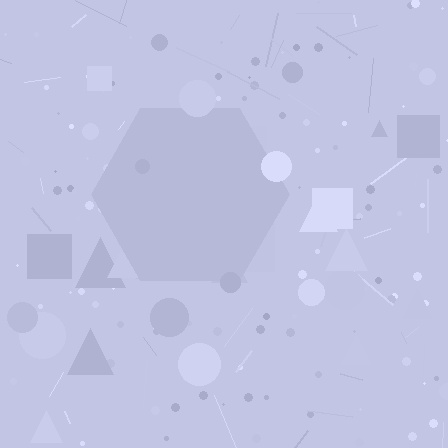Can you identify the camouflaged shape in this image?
The camouflaged shape is a hexagon.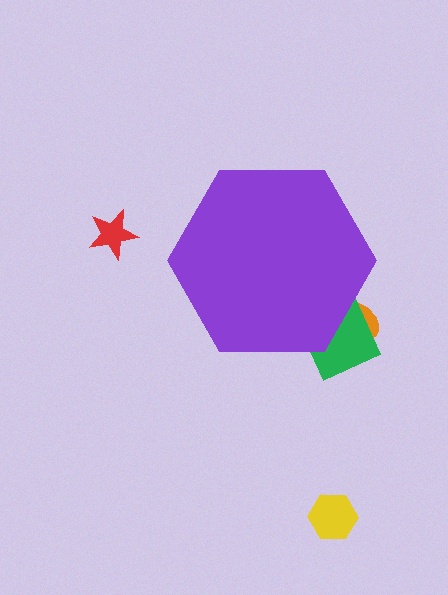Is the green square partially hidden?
Yes, the green square is partially hidden behind the purple hexagon.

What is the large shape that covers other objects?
A purple hexagon.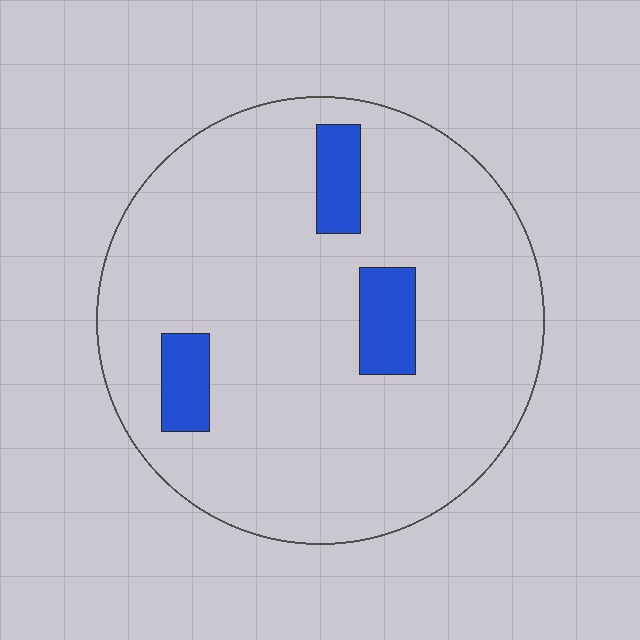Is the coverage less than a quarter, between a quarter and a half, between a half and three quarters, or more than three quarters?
Less than a quarter.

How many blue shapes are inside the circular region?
3.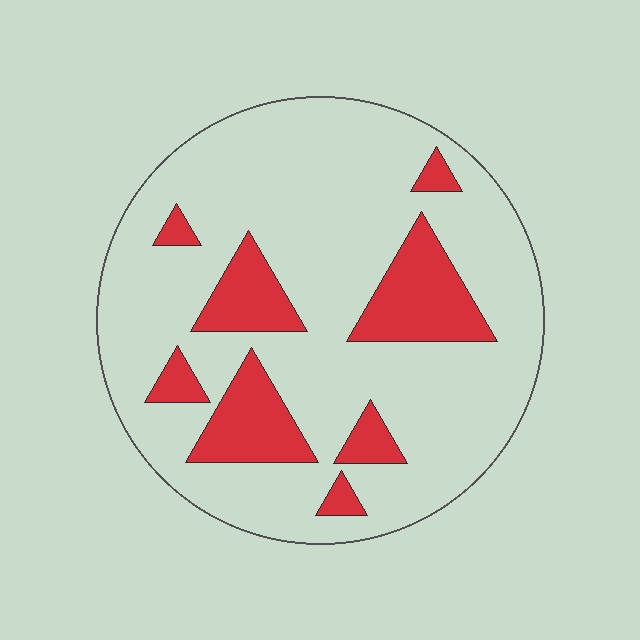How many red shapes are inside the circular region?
8.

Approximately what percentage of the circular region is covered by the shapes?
Approximately 20%.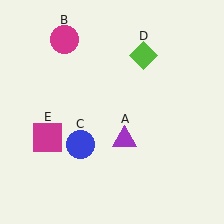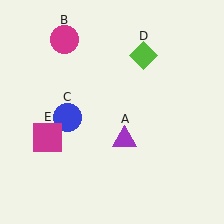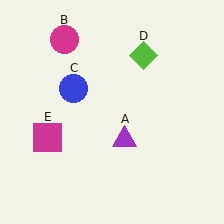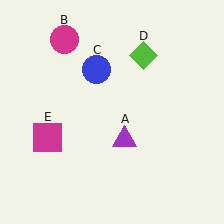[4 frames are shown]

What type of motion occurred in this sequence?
The blue circle (object C) rotated clockwise around the center of the scene.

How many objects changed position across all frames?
1 object changed position: blue circle (object C).